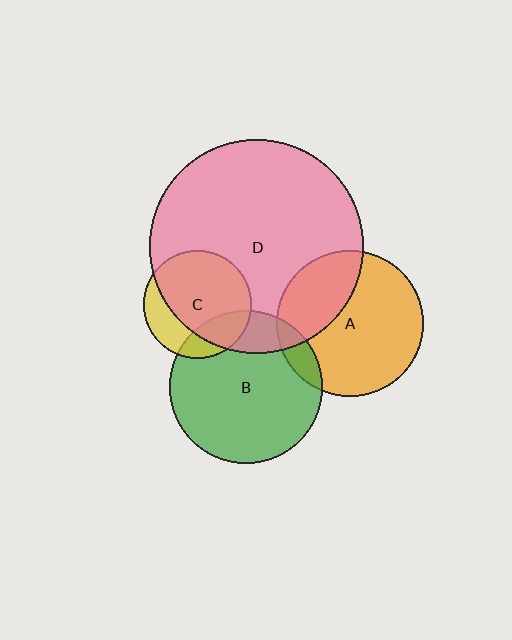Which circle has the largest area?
Circle D (pink).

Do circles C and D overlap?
Yes.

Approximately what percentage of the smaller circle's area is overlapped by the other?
Approximately 75%.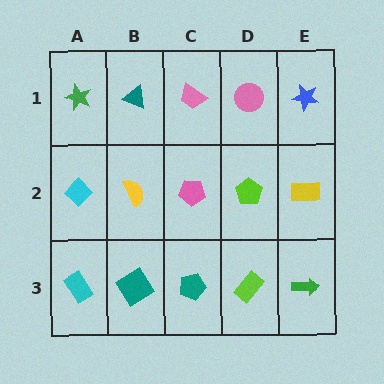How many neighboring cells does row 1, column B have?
3.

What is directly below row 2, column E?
A green arrow.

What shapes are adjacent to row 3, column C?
A pink pentagon (row 2, column C), a teal diamond (row 3, column B), a lime rectangle (row 3, column D).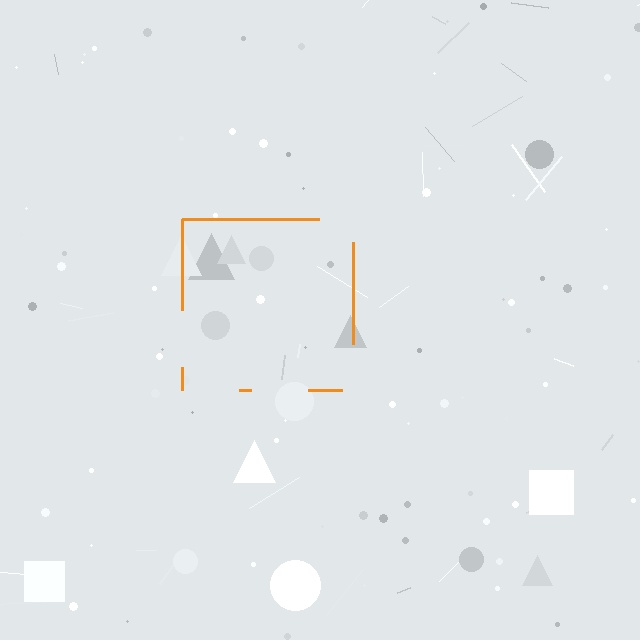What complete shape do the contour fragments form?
The contour fragments form a square.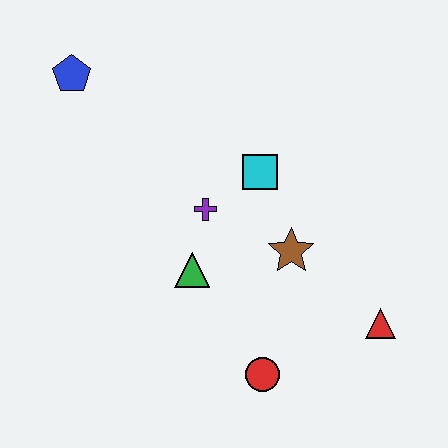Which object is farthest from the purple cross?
The red triangle is farthest from the purple cross.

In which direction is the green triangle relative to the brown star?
The green triangle is to the left of the brown star.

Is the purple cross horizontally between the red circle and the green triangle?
Yes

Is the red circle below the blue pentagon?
Yes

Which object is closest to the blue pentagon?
The purple cross is closest to the blue pentagon.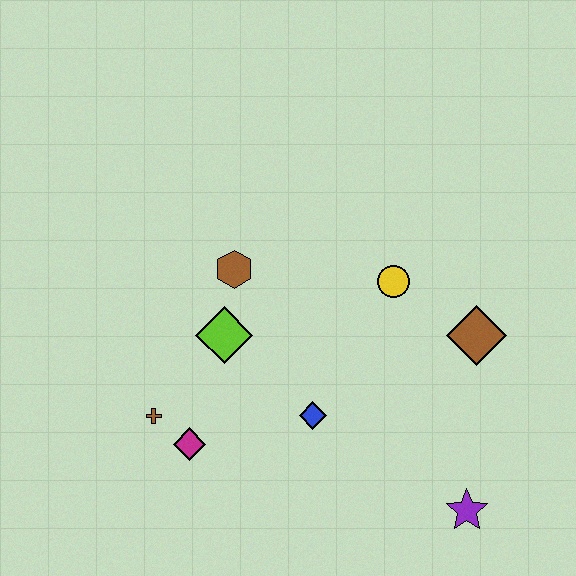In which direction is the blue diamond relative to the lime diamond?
The blue diamond is to the right of the lime diamond.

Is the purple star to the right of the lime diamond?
Yes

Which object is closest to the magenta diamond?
The brown cross is closest to the magenta diamond.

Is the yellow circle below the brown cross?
No